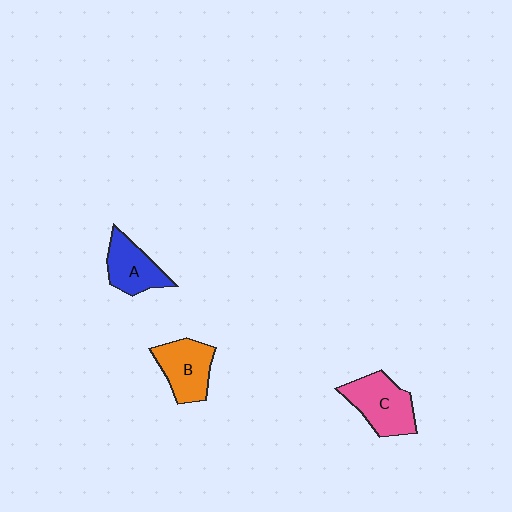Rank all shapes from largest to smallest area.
From largest to smallest: C (pink), B (orange), A (blue).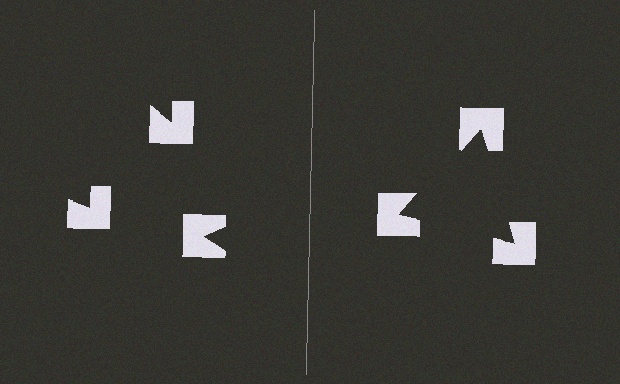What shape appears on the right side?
An illusory triangle.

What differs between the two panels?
The notched squares are positioned identically on both sides; only the wedge orientations differ. On the right they align to a triangle; on the left they are misaligned.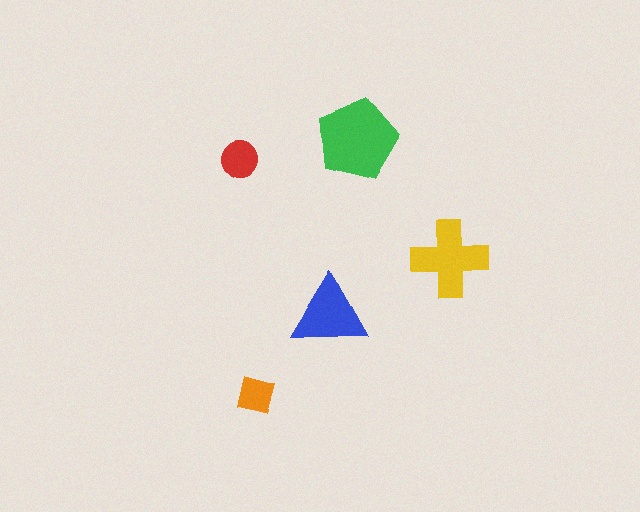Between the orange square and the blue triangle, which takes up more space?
The blue triangle.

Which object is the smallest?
The orange square.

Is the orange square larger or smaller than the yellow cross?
Smaller.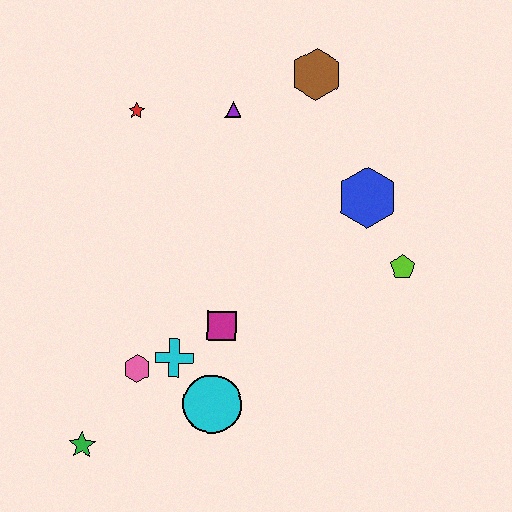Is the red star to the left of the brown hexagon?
Yes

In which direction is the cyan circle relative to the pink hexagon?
The cyan circle is to the right of the pink hexagon.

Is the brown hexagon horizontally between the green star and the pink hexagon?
No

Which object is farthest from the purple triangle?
The green star is farthest from the purple triangle.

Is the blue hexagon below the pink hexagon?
No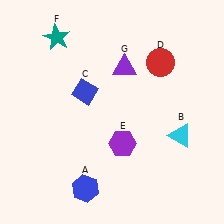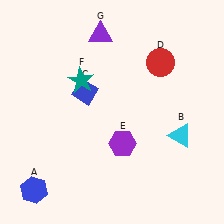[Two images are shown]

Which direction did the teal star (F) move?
The teal star (F) moved down.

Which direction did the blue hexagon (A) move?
The blue hexagon (A) moved left.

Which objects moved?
The objects that moved are: the blue hexagon (A), the teal star (F), the purple triangle (G).